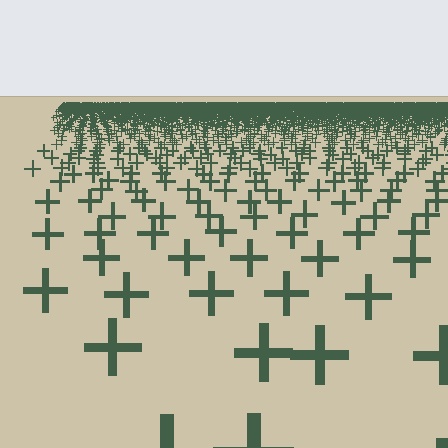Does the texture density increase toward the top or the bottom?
Density increases toward the top.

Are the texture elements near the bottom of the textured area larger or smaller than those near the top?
Larger. Near the bottom, elements are closer to the viewer and appear at a bigger on-screen size.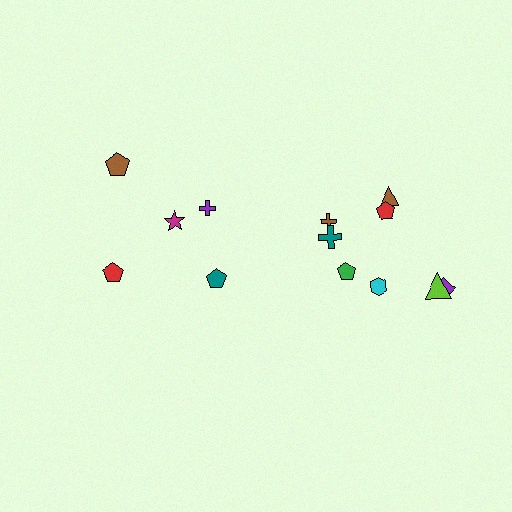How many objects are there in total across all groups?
There are 13 objects.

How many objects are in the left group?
There are 5 objects.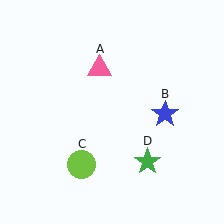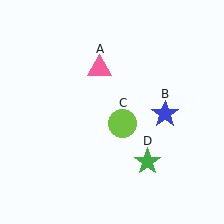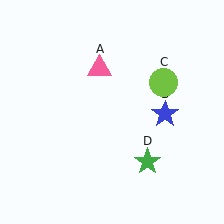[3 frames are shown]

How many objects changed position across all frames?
1 object changed position: lime circle (object C).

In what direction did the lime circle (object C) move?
The lime circle (object C) moved up and to the right.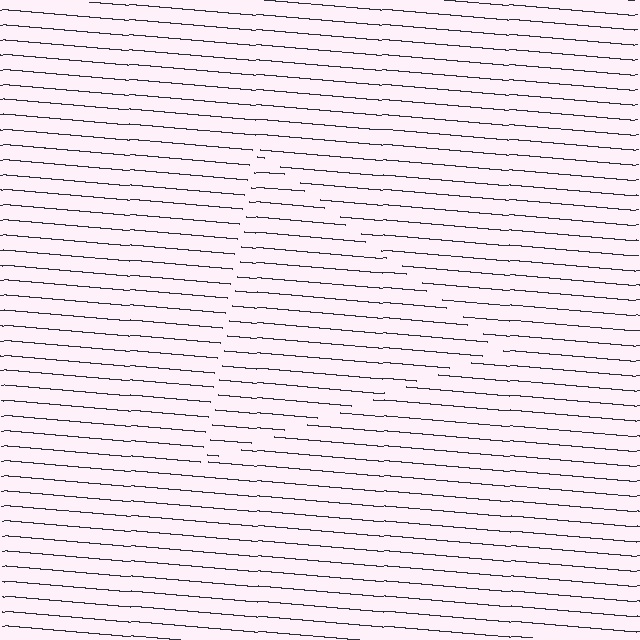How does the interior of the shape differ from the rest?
The interior of the shape contains the same grating, shifted by half a period — the contour is defined by the phase discontinuity where line-ends from the inner and outer gratings abut.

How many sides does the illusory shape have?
3 sides — the line-ends trace a triangle.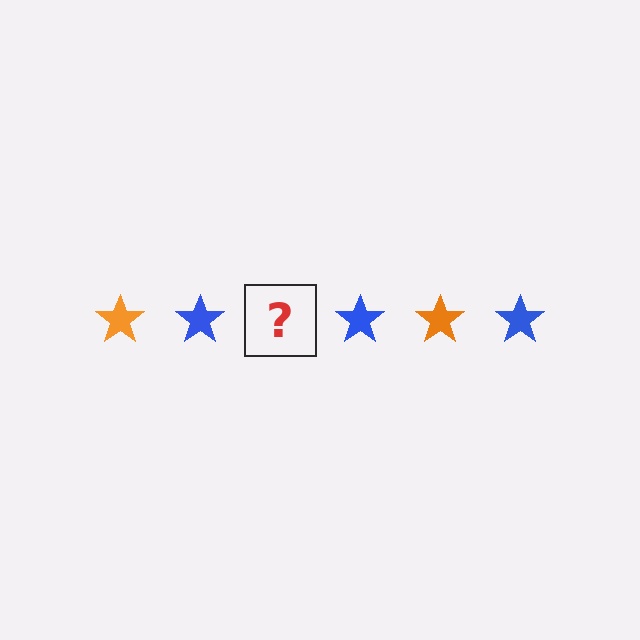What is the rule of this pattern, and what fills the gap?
The rule is that the pattern cycles through orange, blue stars. The gap should be filled with an orange star.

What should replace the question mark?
The question mark should be replaced with an orange star.